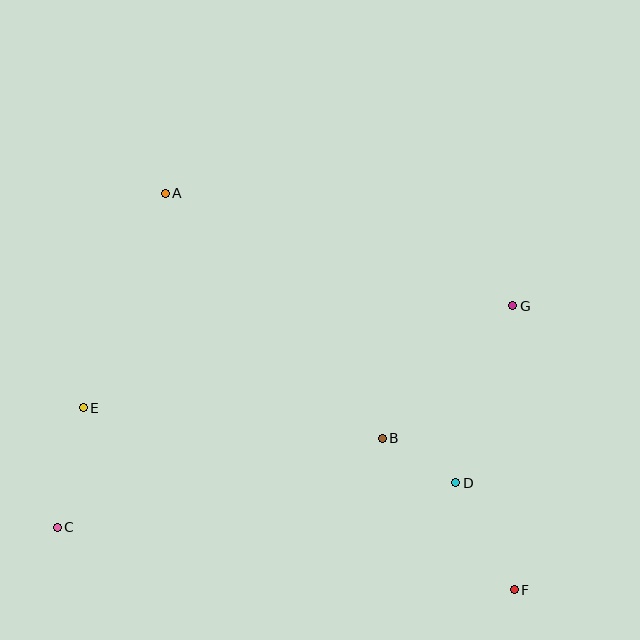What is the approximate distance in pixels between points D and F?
The distance between D and F is approximately 122 pixels.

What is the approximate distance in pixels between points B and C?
The distance between B and C is approximately 337 pixels.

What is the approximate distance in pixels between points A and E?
The distance between A and E is approximately 230 pixels.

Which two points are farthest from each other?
Points A and F are farthest from each other.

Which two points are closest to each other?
Points B and D are closest to each other.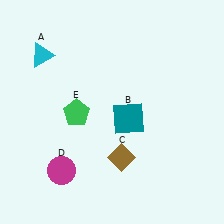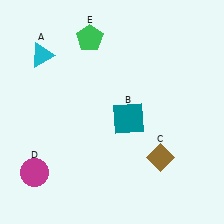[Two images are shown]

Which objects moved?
The objects that moved are: the brown diamond (C), the magenta circle (D), the green pentagon (E).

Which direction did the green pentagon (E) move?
The green pentagon (E) moved up.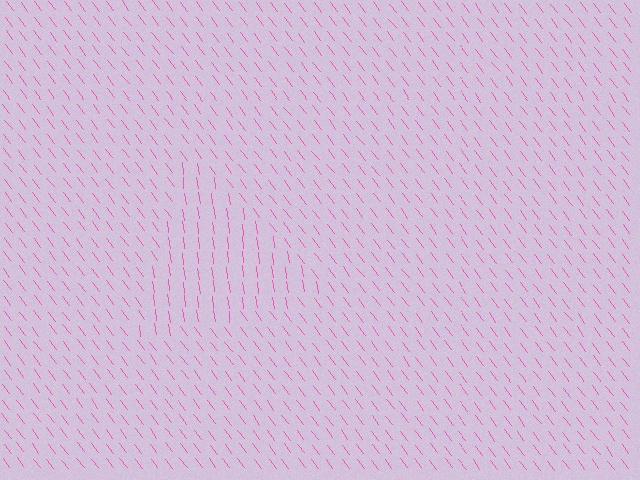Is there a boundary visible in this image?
Yes, there is a texture boundary formed by a change in line orientation.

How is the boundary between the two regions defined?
The boundary is defined purely by a change in line orientation (approximately 30 degrees difference). All lines are the same color and thickness.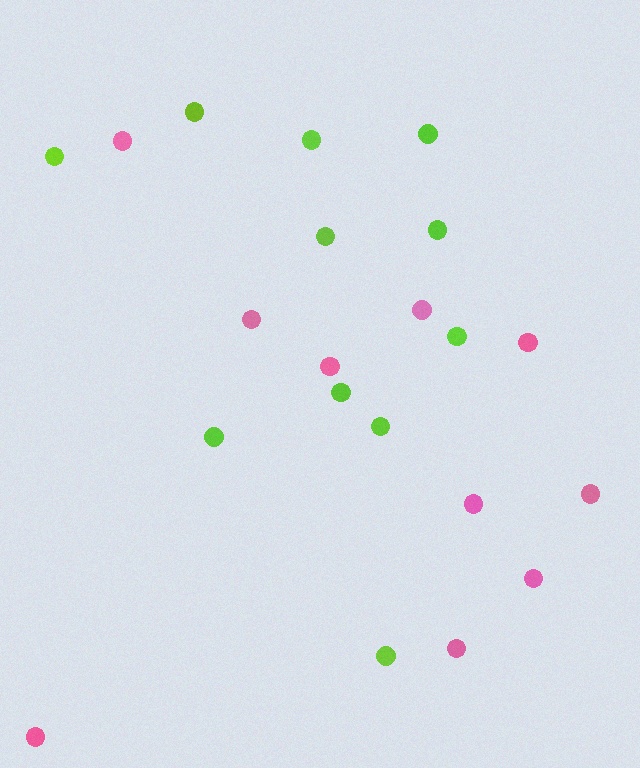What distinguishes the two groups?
There are 2 groups: one group of lime circles (11) and one group of pink circles (10).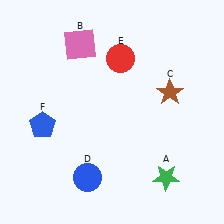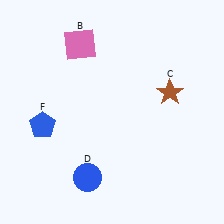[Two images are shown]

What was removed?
The red circle (E), the green star (A) were removed in Image 2.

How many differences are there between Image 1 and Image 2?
There are 2 differences between the two images.